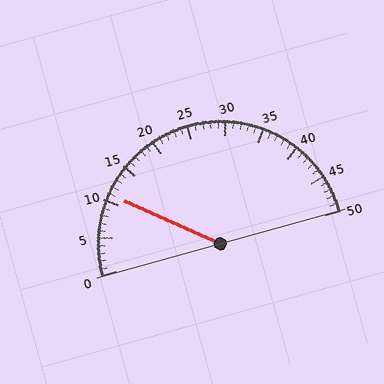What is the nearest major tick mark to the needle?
The nearest major tick mark is 10.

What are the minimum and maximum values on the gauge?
The gauge ranges from 0 to 50.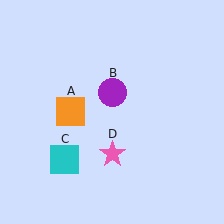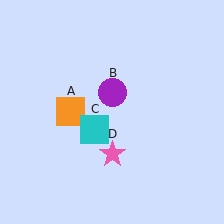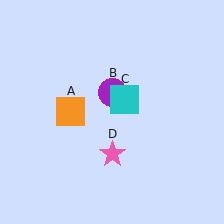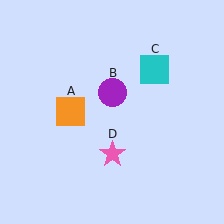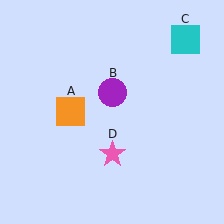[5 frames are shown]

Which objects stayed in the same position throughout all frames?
Orange square (object A) and purple circle (object B) and pink star (object D) remained stationary.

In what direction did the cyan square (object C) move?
The cyan square (object C) moved up and to the right.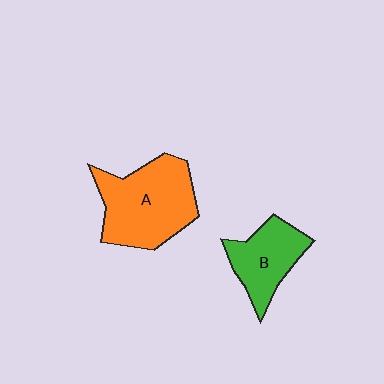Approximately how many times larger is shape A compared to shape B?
Approximately 1.6 times.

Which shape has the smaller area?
Shape B (green).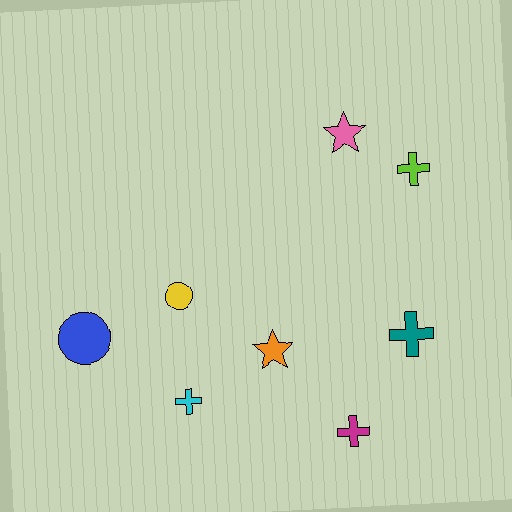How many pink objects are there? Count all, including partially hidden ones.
There is 1 pink object.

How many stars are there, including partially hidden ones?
There are 2 stars.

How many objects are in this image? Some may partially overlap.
There are 8 objects.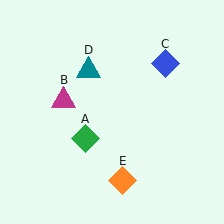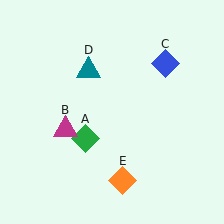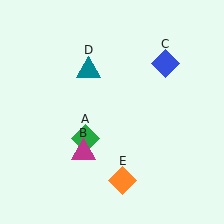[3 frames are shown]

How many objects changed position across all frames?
1 object changed position: magenta triangle (object B).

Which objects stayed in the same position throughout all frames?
Green diamond (object A) and blue diamond (object C) and teal triangle (object D) and orange diamond (object E) remained stationary.